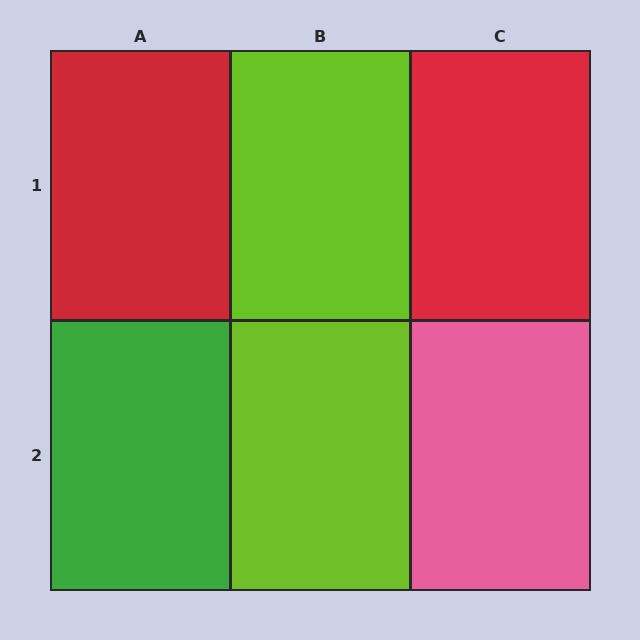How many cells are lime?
2 cells are lime.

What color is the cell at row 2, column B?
Lime.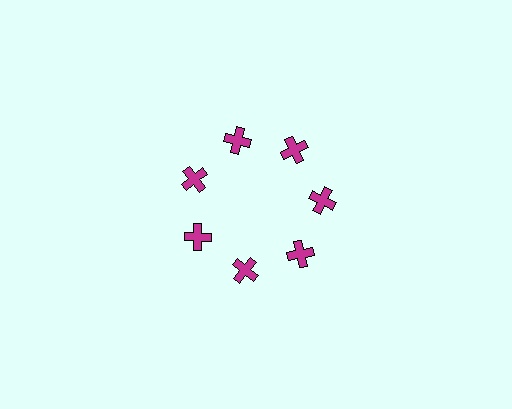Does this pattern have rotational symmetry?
Yes, this pattern has 7-fold rotational symmetry. It looks the same after rotating 51 degrees around the center.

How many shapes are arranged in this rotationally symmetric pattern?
There are 7 shapes, arranged in 7 groups of 1.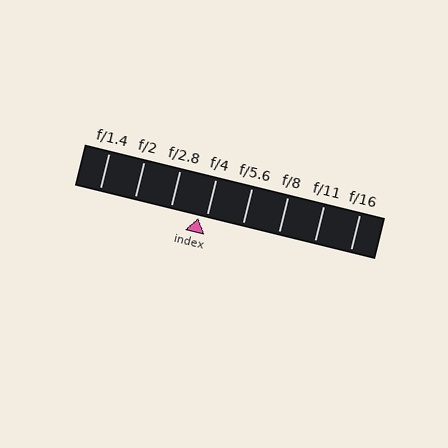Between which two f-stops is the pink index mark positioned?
The index mark is between f/2.8 and f/4.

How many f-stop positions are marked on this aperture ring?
There are 8 f-stop positions marked.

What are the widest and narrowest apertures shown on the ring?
The widest aperture shown is f/1.4 and the narrowest is f/16.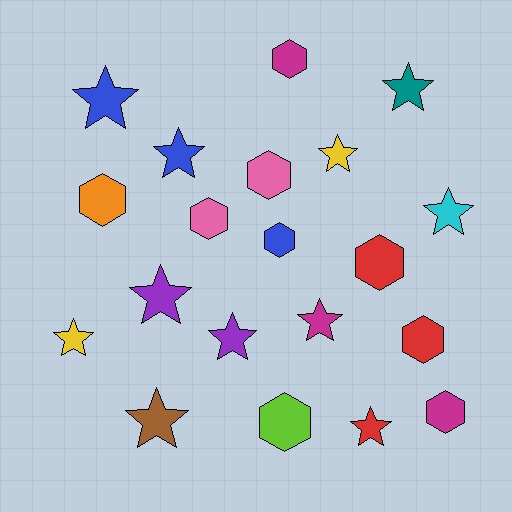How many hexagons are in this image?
There are 9 hexagons.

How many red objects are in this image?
There are 3 red objects.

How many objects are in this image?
There are 20 objects.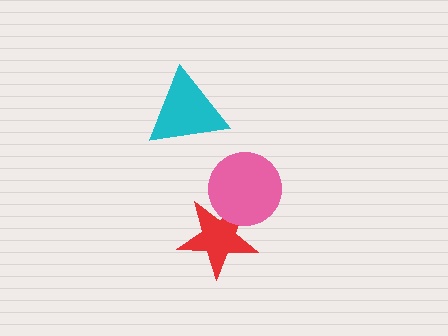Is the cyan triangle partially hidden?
No, no other shape covers it.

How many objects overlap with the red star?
1 object overlaps with the red star.